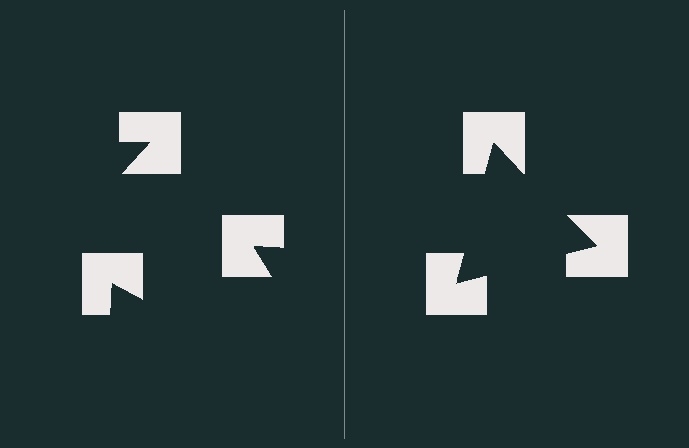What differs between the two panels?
The notched squares are positioned identically on both sides; only the wedge orientations differ. On the right they align to a triangle; on the left they are misaligned.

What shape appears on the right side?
An illusory triangle.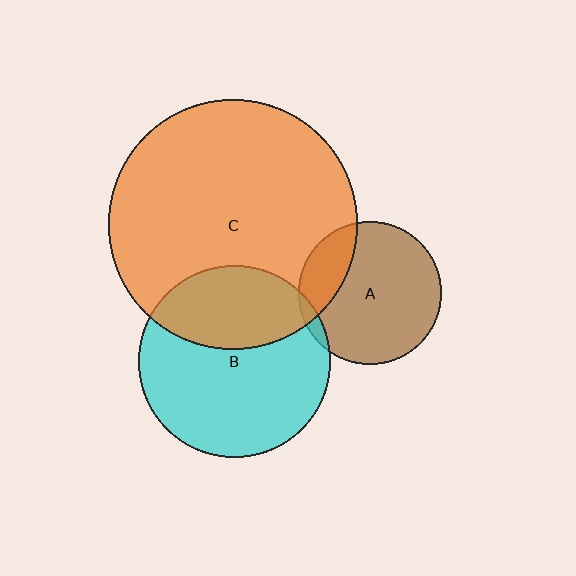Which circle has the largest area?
Circle C (orange).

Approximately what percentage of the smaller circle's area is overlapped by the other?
Approximately 5%.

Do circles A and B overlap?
Yes.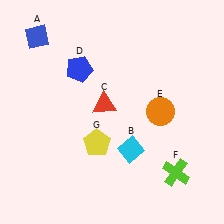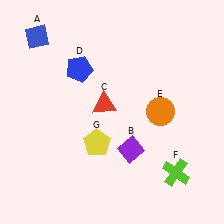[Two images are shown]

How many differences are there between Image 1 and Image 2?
There is 1 difference between the two images.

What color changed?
The diamond (B) changed from cyan in Image 1 to purple in Image 2.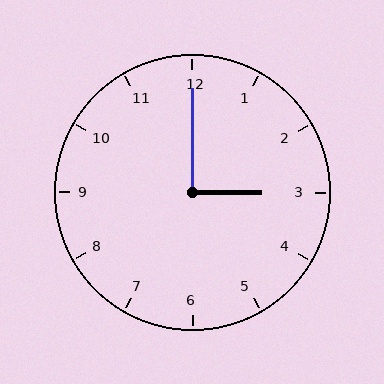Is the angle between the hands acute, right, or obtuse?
It is right.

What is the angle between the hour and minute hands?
Approximately 90 degrees.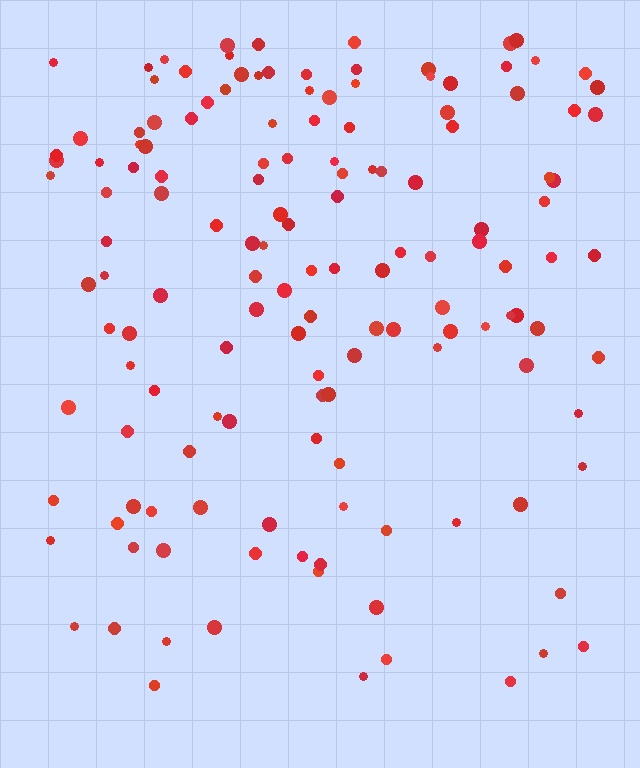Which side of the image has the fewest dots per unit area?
The bottom.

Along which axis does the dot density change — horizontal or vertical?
Vertical.